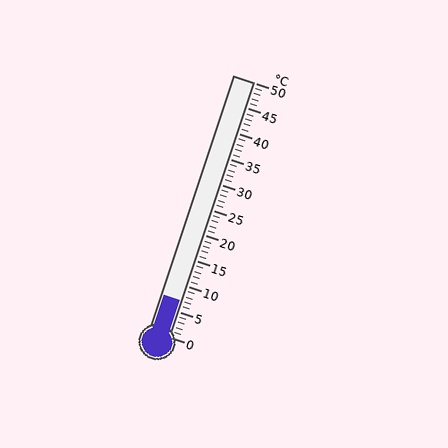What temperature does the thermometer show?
The thermometer shows approximately 7°C.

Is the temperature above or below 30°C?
The temperature is below 30°C.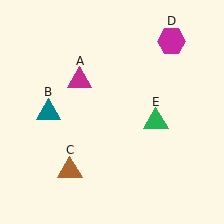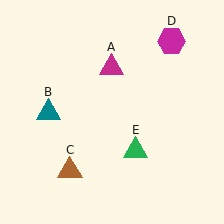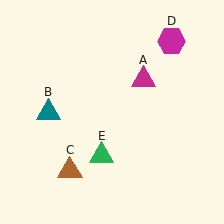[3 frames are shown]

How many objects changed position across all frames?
2 objects changed position: magenta triangle (object A), green triangle (object E).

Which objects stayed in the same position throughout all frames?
Teal triangle (object B) and brown triangle (object C) and magenta hexagon (object D) remained stationary.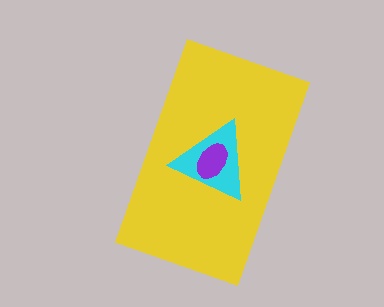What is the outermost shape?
The yellow rectangle.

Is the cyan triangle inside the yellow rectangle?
Yes.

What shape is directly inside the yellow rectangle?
The cyan triangle.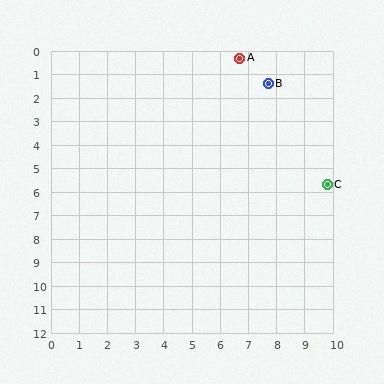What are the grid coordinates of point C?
Point C is at approximately (9.8, 5.7).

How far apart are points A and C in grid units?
Points A and C are about 6.2 grid units apart.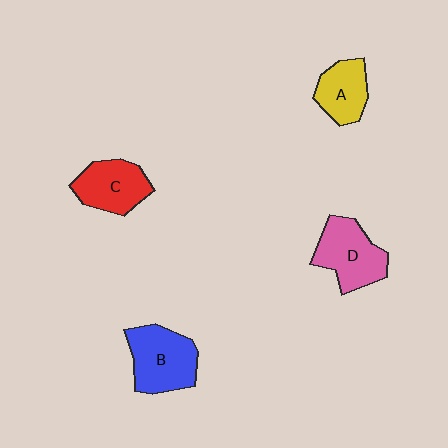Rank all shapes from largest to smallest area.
From largest to smallest: B (blue), D (pink), C (red), A (yellow).